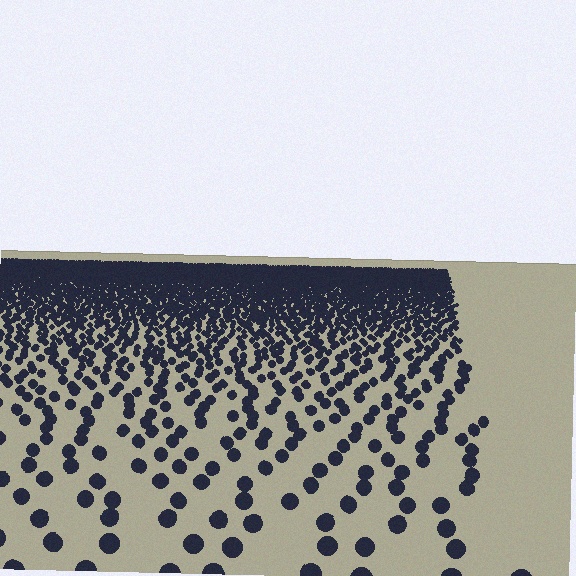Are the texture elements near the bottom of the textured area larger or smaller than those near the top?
Larger. Near the bottom, elements are closer to the viewer and appear at a bigger on-screen size.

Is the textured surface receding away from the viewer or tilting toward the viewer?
The surface is receding away from the viewer. Texture elements get smaller and denser toward the top.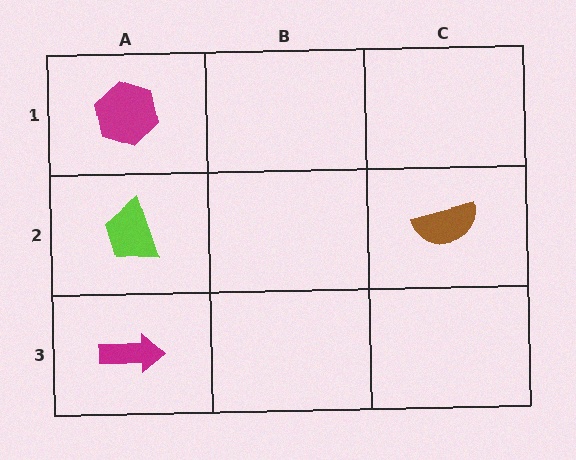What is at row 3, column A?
A magenta arrow.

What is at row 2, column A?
A lime trapezoid.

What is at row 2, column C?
A brown semicircle.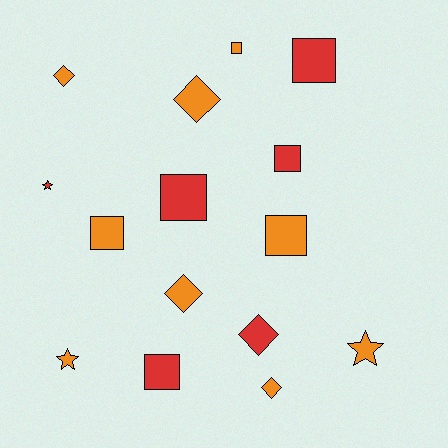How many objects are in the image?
There are 15 objects.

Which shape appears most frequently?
Square, with 7 objects.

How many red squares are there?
There are 4 red squares.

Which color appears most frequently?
Orange, with 9 objects.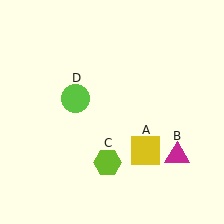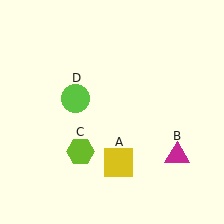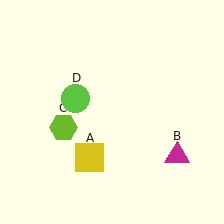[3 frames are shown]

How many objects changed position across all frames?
2 objects changed position: yellow square (object A), lime hexagon (object C).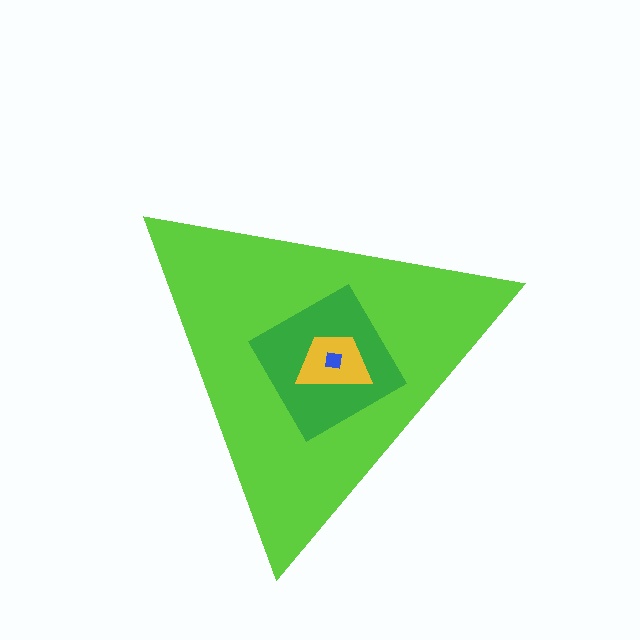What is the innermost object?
The blue square.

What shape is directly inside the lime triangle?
The green diamond.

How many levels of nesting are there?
4.